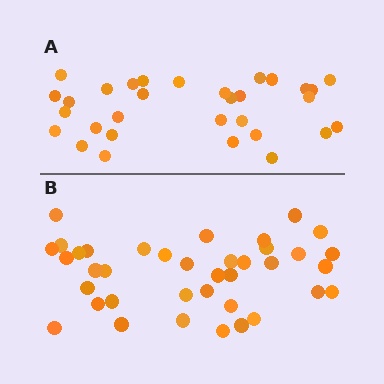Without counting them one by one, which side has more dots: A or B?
Region B (the bottom region) has more dots.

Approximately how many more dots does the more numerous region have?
Region B has roughly 8 or so more dots than region A.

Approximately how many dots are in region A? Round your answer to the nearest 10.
About 30 dots. (The exact count is 31, which rounds to 30.)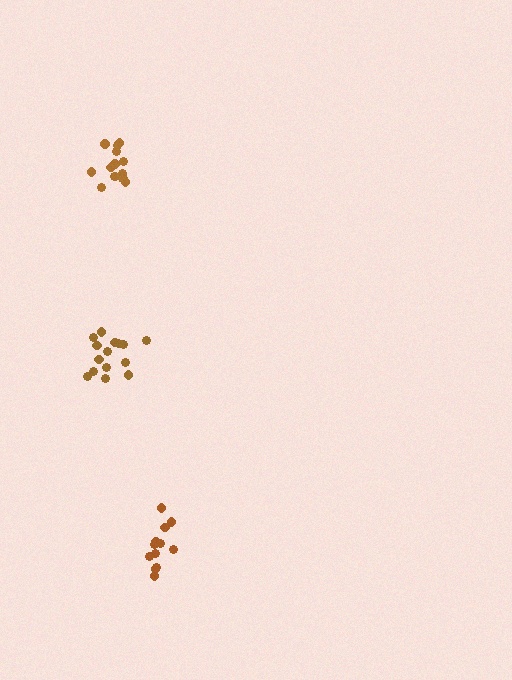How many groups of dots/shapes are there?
There are 3 groups.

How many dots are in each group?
Group 1: 15 dots, Group 2: 15 dots, Group 3: 12 dots (42 total).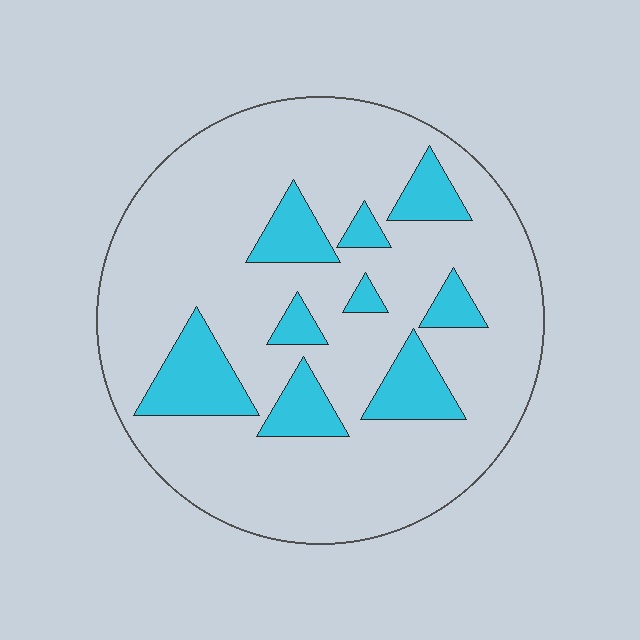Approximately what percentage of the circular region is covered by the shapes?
Approximately 20%.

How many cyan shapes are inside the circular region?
9.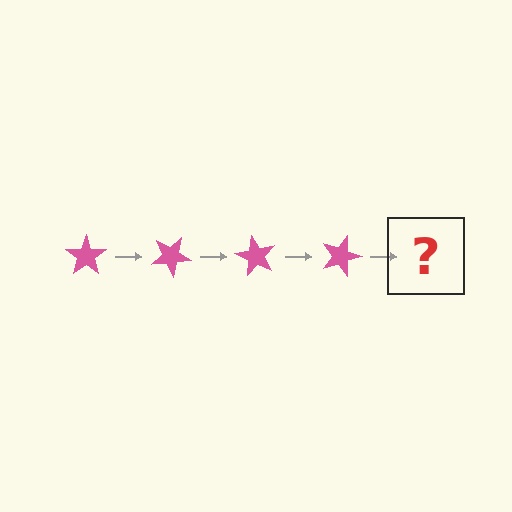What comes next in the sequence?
The next element should be a pink star rotated 120 degrees.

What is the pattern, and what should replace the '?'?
The pattern is that the star rotates 30 degrees each step. The '?' should be a pink star rotated 120 degrees.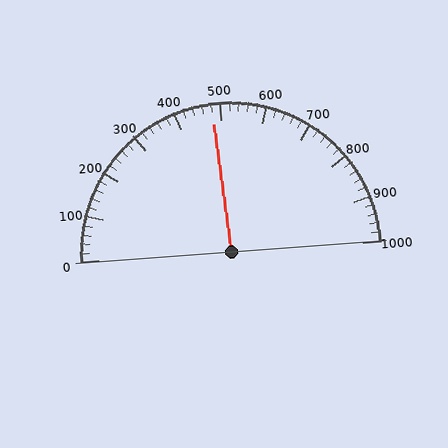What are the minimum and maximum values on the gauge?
The gauge ranges from 0 to 1000.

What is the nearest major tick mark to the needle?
The nearest major tick mark is 500.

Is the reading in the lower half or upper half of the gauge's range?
The reading is in the lower half of the range (0 to 1000).